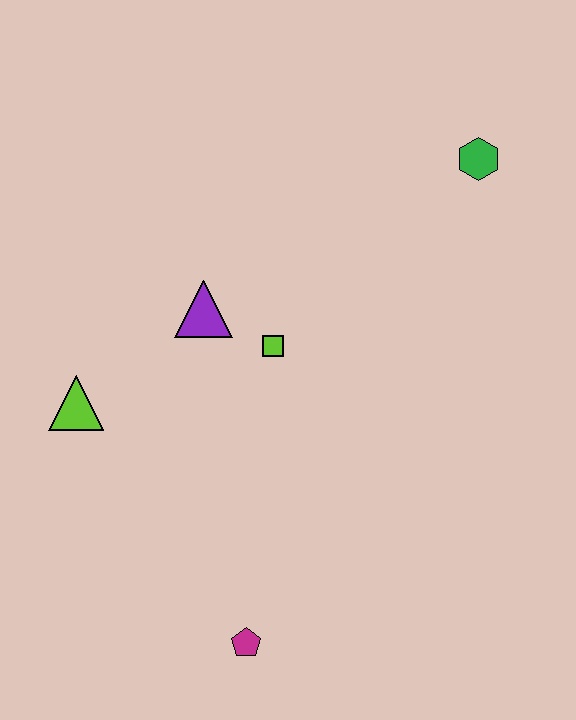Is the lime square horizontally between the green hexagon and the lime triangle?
Yes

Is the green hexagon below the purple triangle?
No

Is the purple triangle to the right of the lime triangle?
Yes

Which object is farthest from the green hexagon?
The magenta pentagon is farthest from the green hexagon.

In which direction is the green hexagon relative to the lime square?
The green hexagon is to the right of the lime square.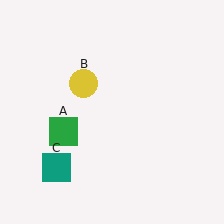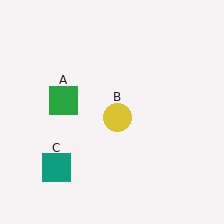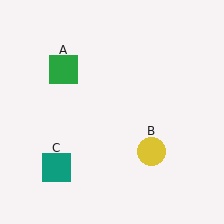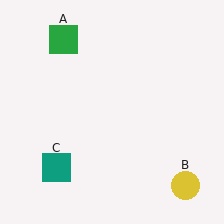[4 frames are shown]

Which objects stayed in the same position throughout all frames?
Teal square (object C) remained stationary.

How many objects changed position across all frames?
2 objects changed position: green square (object A), yellow circle (object B).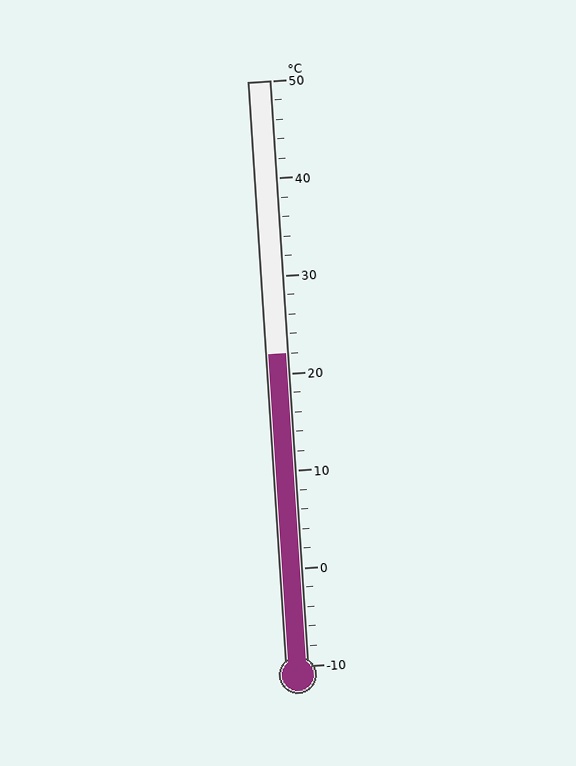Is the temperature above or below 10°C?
The temperature is above 10°C.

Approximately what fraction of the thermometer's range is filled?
The thermometer is filled to approximately 55% of its range.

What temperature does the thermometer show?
The thermometer shows approximately 22°C.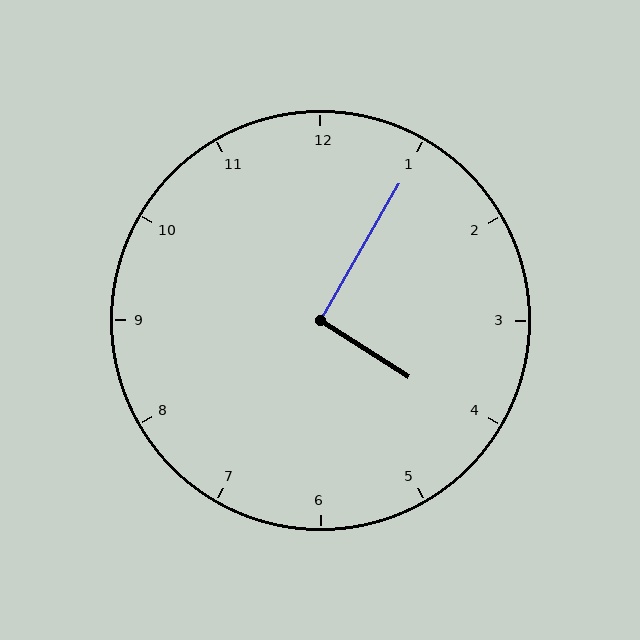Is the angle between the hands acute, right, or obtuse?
It is right.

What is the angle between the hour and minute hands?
Approximately 92 degrees.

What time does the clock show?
4:05.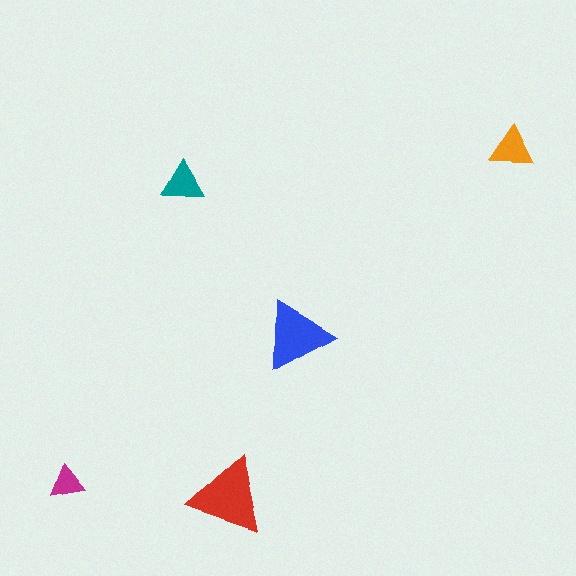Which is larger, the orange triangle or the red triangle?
The red one.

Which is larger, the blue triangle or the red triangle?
The red one.